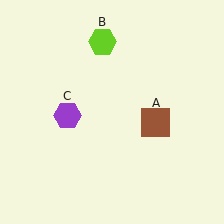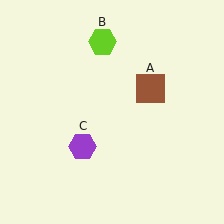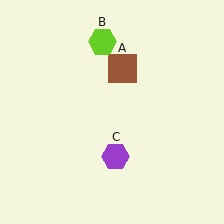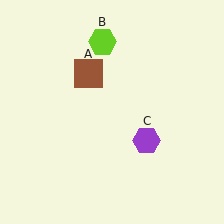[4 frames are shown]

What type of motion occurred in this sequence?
The brown square (object A), purple hexagon (object C) rotated counterclockwise around the center of the scene.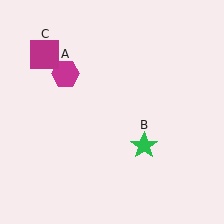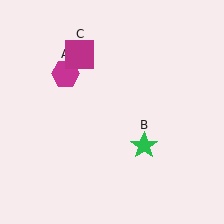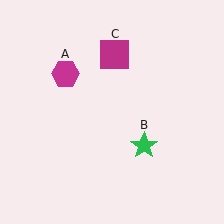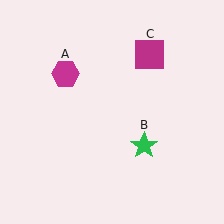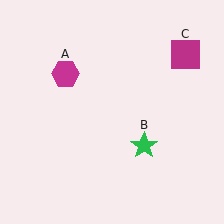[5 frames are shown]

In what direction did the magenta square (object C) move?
The magenta square (object C) moved right.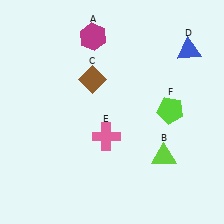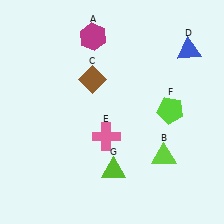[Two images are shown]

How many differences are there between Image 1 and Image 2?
There is 1 difference between the two images.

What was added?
A lime triangle (G) was added in Image 2.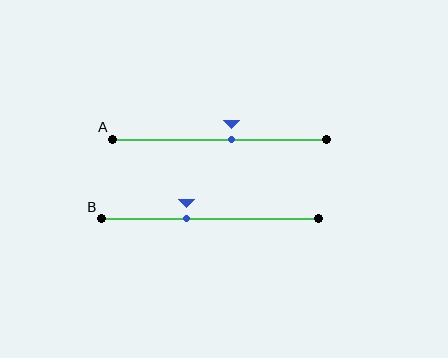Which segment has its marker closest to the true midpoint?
Segment A has its marker closest to the true midpoint.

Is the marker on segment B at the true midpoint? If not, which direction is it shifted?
No, the marker on segment B is shifted to the left by about 11% of the segment length.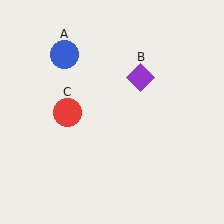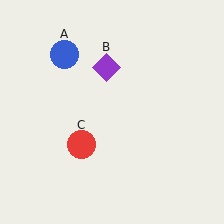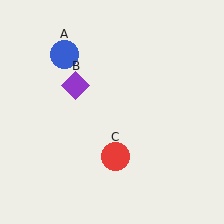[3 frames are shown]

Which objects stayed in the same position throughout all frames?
Blue circle (object A) remained stationary.